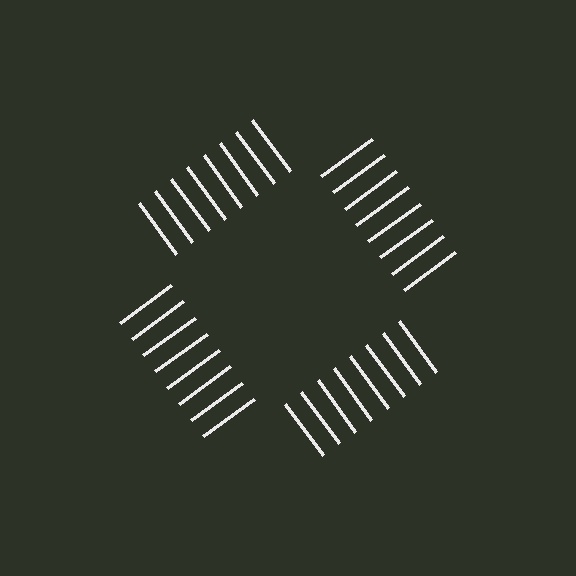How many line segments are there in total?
32 — 8 along each of the 4 edges.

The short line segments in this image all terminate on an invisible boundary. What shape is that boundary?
An illusory square — the line segments terminate on its edges but no continuous stroke is drawn.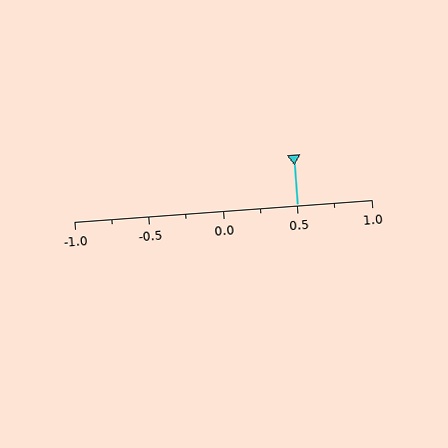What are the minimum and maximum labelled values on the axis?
The axis runs from -1.0 to 1.0.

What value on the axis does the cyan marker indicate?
The marker indicates approximately 0.5.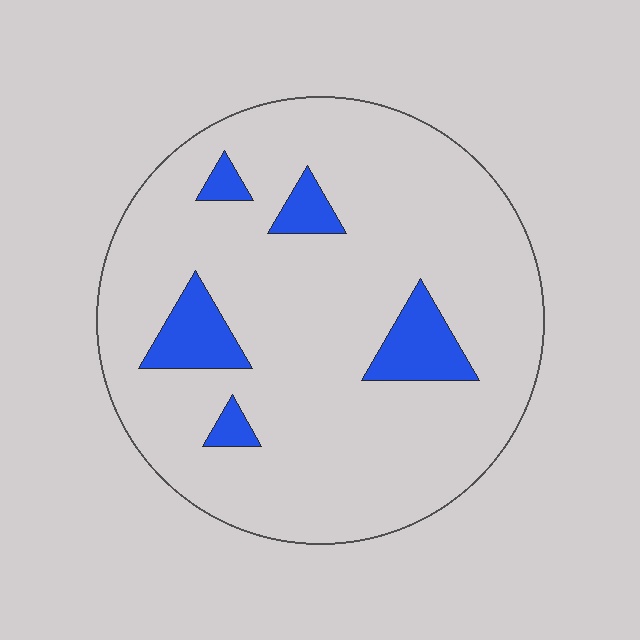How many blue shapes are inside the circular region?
5.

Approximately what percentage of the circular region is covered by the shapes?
Approximately 10%.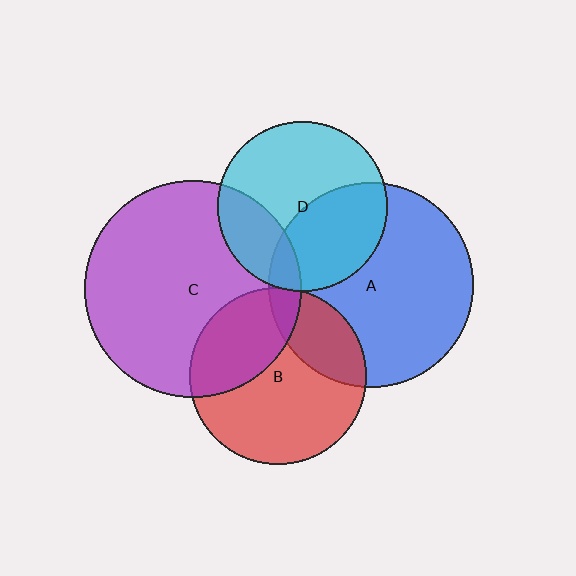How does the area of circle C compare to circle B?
Approximately 1.5 times.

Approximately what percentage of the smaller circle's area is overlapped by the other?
Approximately 35%.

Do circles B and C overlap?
Yes.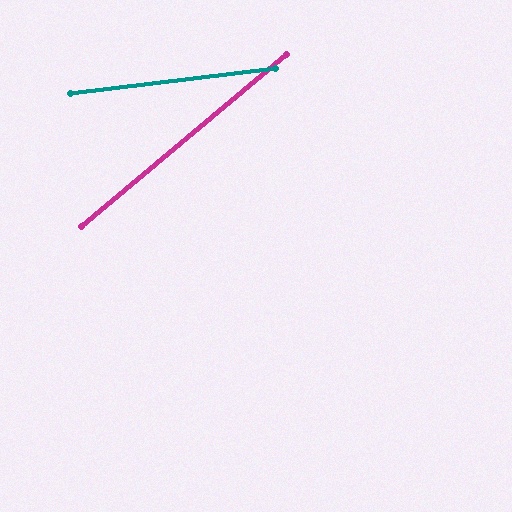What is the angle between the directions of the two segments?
Approximately 33 degrees.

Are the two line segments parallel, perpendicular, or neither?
Neither parallel nor perpendicular — they differ by about 33°.